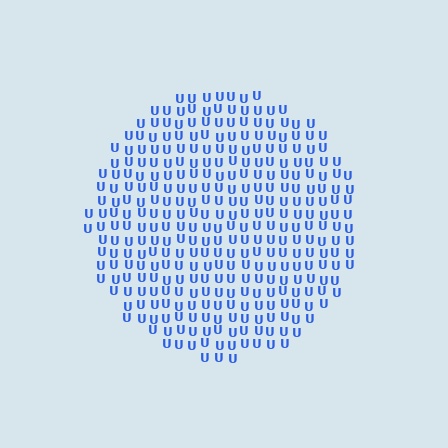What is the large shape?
The large shape is a circle.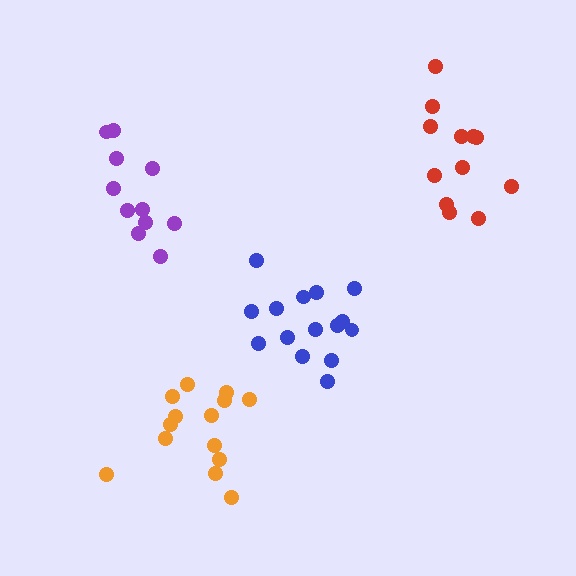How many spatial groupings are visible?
There are 4 spatial groupings.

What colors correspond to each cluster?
The clusters are colored: red, blue, purple, orange.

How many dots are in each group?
Group 1: 12 dots, Group 2: 15 dots, Group 3: 11 dots, Group 4: 14 dots (52 total).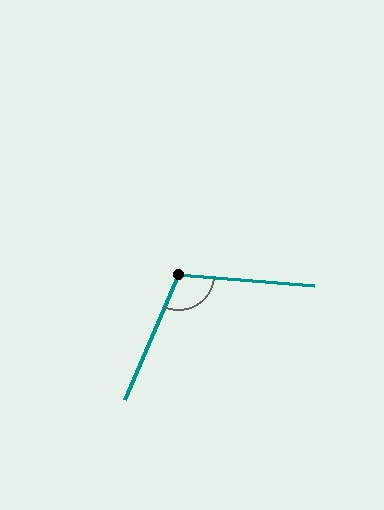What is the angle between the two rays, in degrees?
Approximately 109 degrees.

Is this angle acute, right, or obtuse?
It is obtuse.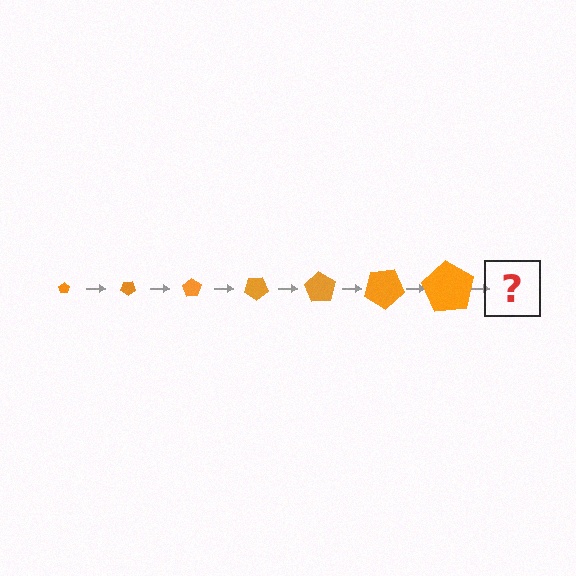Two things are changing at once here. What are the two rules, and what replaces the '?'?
The two rules are that the pentagon grows larger each step and it rotates 35 degrees each step. The '?' should be a pentagon, larger than the previous one and rotated 245 degrees from the start.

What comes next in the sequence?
The next element should be a pentagon, larger than the previous one and rotated 245 degrees from the start.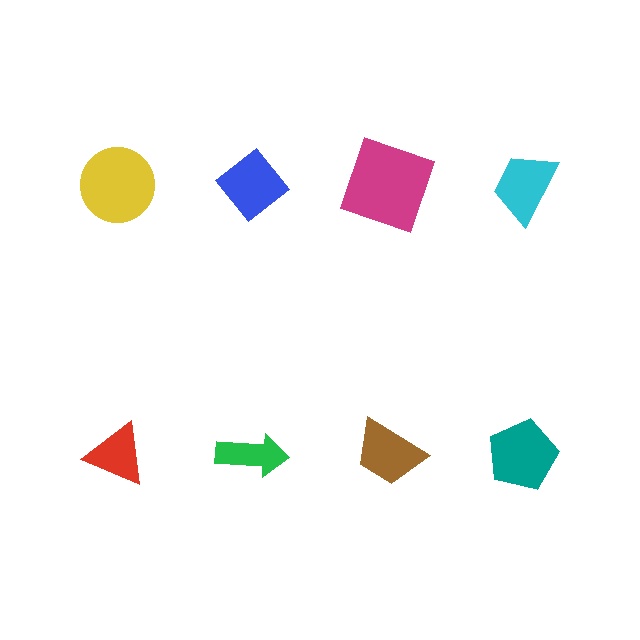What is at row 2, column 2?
A green arrow.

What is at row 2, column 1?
A red triangle.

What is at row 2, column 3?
A brown trapezoid.